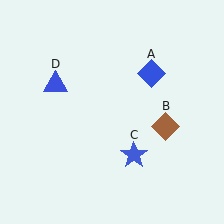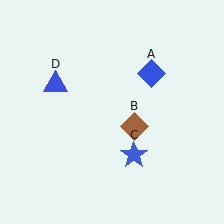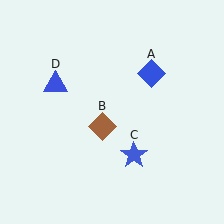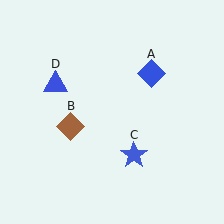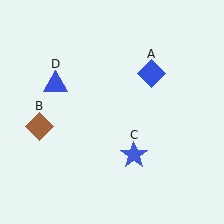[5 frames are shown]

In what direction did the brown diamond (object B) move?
The brown diamond (object B) moved left.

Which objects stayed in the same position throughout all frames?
Blue diamond (object A) and blue star (object C) and blue triangle (object D) remained stationary.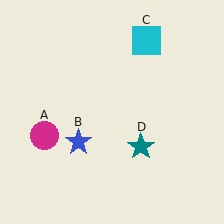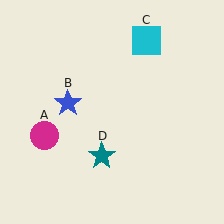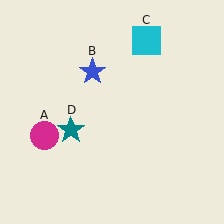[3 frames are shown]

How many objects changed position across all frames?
2 objects changed position: blue star (object B), teal star (object D).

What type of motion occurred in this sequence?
The blue star (object B), teal star (object D) rotated clockwise around the center of the scene.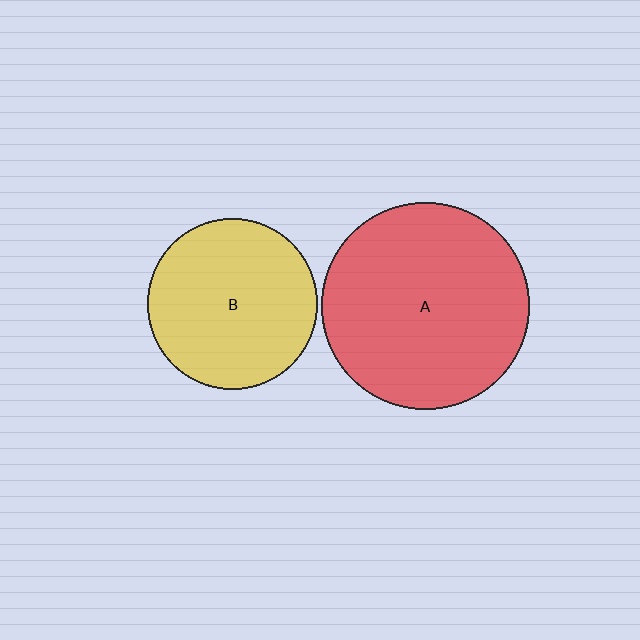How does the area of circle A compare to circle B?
Approximately 1.5 times.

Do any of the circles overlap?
No, none of the circles overlap.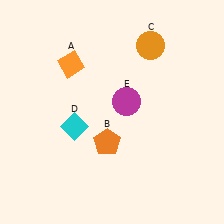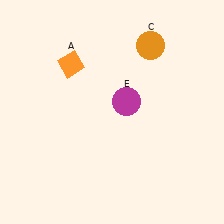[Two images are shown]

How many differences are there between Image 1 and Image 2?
There are 2 differences between the two images.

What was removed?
The orange pentagon (B), the cyan diamond (D) were removed in Image 2.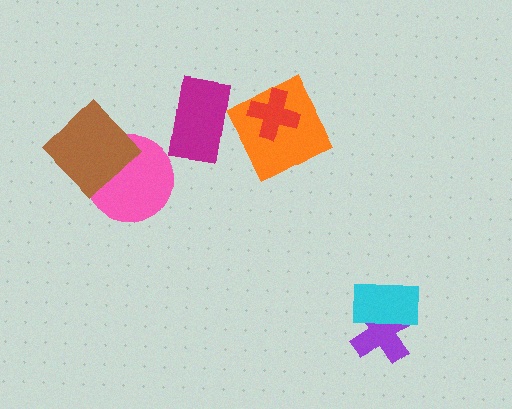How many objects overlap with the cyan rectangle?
1 object overlaps with the cyan rectangle.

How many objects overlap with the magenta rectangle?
0 objects overlap with the magenta rectangle.